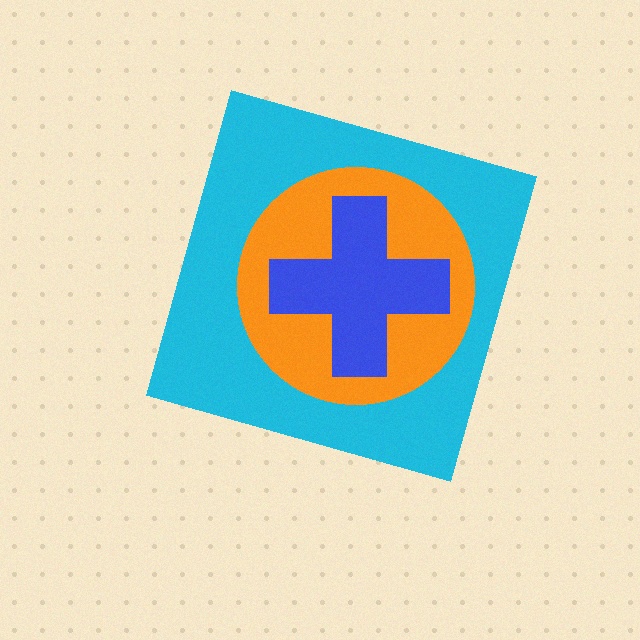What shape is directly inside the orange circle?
The blue cross.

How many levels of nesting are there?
3.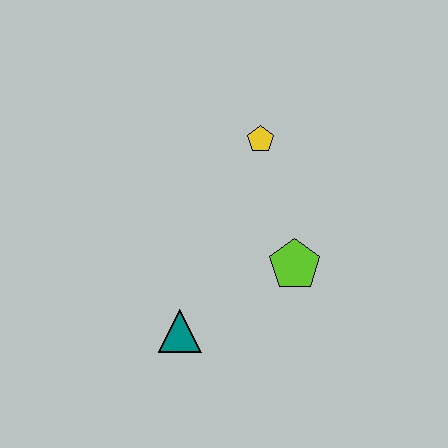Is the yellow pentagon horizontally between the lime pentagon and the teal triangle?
Yes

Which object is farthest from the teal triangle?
The yellow pentagon is farthest from the teal triangle.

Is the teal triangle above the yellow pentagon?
No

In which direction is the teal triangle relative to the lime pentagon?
The teal triangle is to the left of the lime pentagon.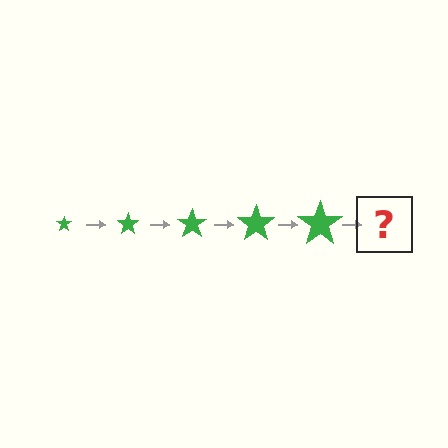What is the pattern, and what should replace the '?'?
The pattern is that the star gets progressively larger each step. The '?' should be a green star, larger than the previous one.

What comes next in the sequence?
The next element should be a green star, larger than the previous one.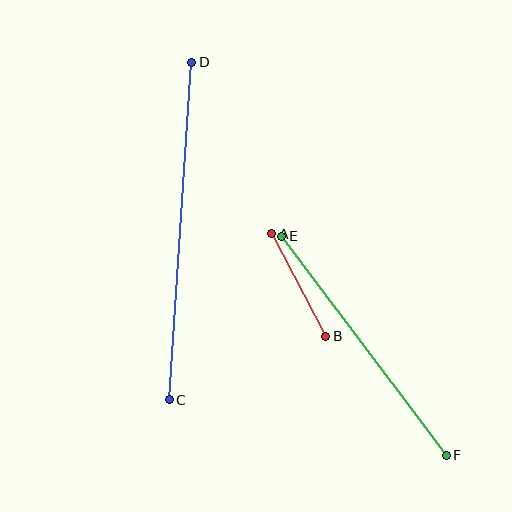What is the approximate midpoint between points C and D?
The midpoint is at approximately (181, 231) pixels.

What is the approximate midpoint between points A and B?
The midpoint is at approximately (299, 285) pixels.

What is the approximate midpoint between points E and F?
The midpoint is at approximately (364, 346) pixels.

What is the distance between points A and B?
The distance is approximately 116 pixels.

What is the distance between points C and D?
The distance is approximately 338 pixels.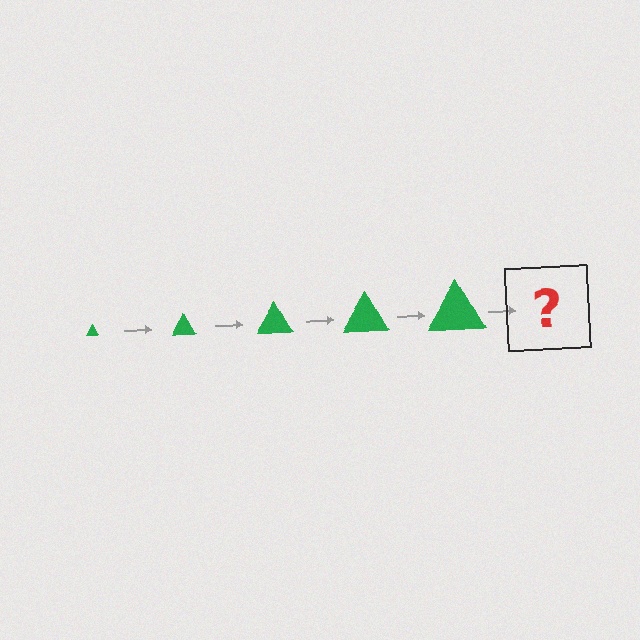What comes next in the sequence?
The next element should be a green triangle, larger than the previous one.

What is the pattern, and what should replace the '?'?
The pattern is that the triangle gets progressively larger each step. The '?' should be a green triangle, larger than the previous one.